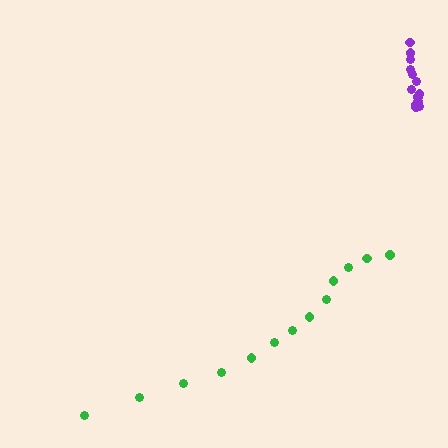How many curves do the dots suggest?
There are 2 distinct paths.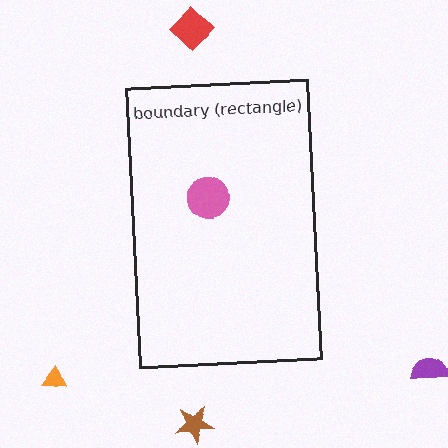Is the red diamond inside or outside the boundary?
Outside.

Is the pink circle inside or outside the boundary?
Inside.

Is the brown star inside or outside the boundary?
Outside.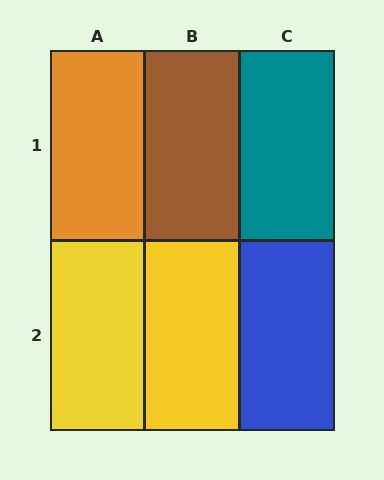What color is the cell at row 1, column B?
Brown.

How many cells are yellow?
2 cells are yellow.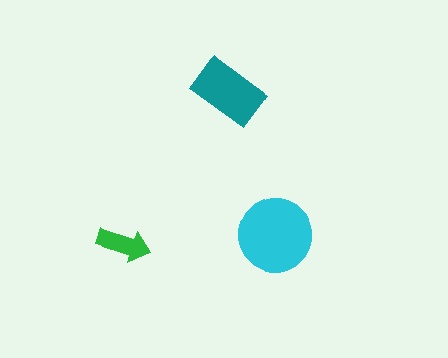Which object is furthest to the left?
The green arrow is leftmost.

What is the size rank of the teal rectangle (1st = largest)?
2nd.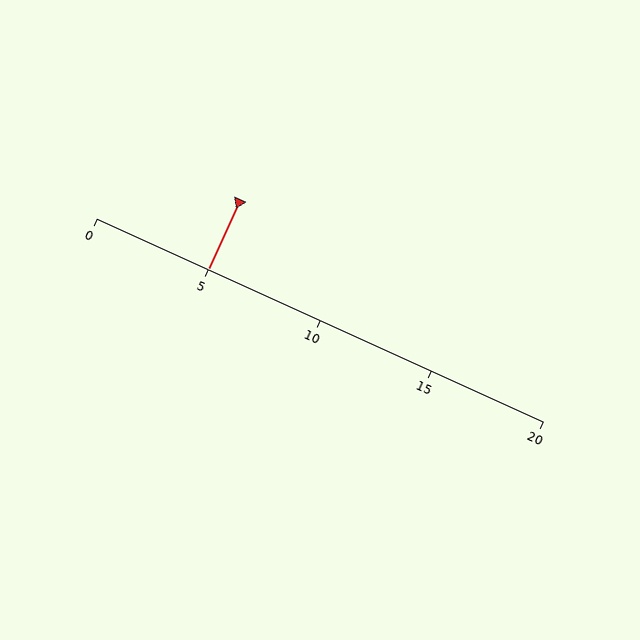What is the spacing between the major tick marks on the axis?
The major ticks are spaced 5 apart.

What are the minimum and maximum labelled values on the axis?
The axis runs from 0 to 20.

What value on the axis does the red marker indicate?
The marker indicates approximately 5.